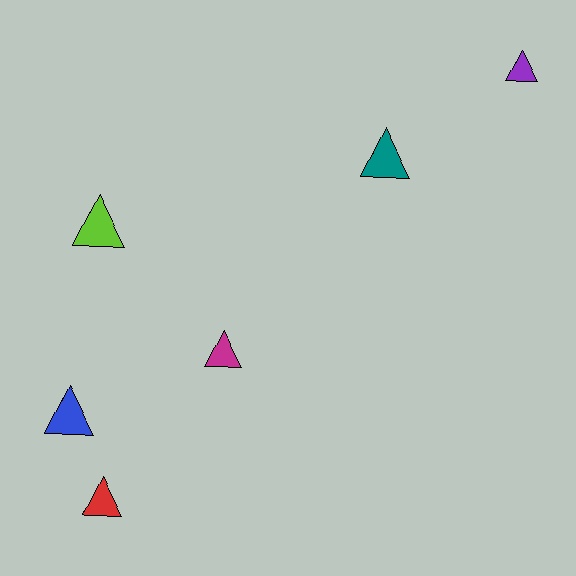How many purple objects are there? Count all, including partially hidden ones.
There is 1 purple object.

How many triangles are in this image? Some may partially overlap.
There are 6 triangles.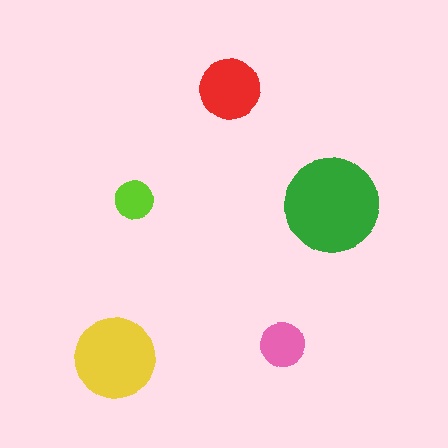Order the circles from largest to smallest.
the green one, the yellow one, the red one, the pink one, the lime one.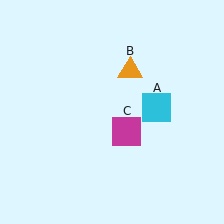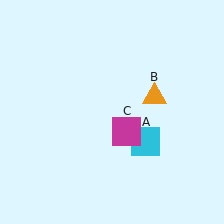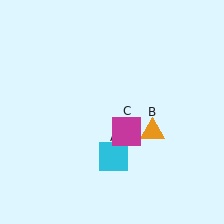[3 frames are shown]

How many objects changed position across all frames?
2 objects changed position: cyan square (object A), orange triangle (object B).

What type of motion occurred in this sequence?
The cyan square (object A), orange triangle (object B) rotated clockwise around the center of the scene.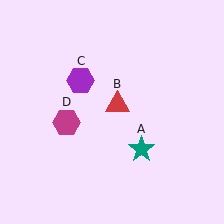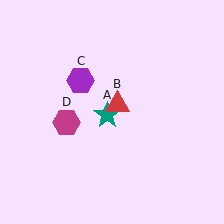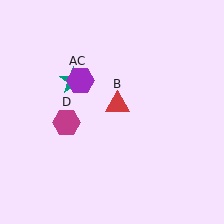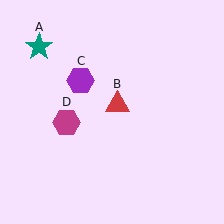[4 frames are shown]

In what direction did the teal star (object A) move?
The teal star (object A) moved up and to the left.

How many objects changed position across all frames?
1 object changed position: teal star (object A).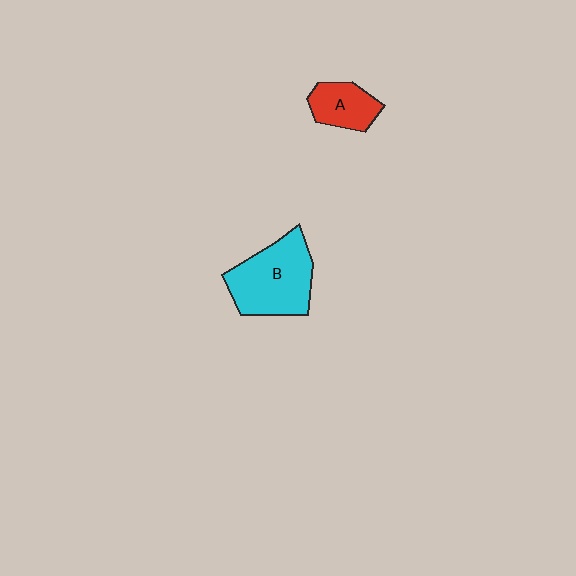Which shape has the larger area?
Shape B (cyan).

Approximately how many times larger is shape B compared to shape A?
Approximately 2.0 times.